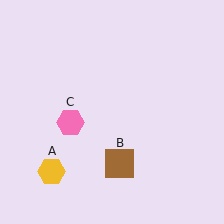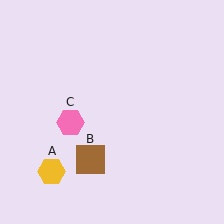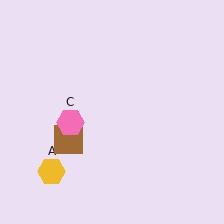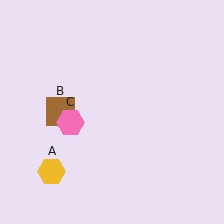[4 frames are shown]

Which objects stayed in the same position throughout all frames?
Yellow hexagon (object A) and pink hexagon (object C) remained stationary.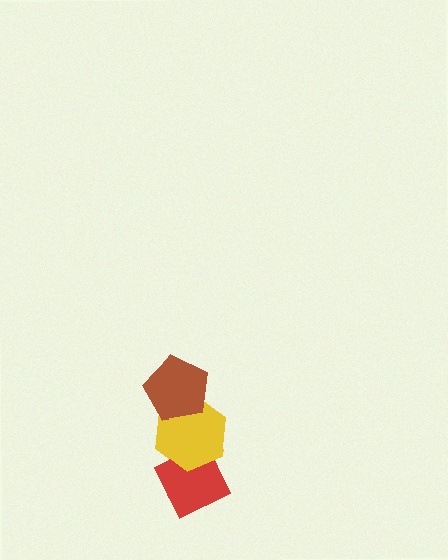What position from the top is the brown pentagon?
The brown pentagon is 1st from the top.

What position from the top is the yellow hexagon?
The yellow hexagon is 2nd from the top.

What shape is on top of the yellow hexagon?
The brown pentagon is on top of the yellow hexagon.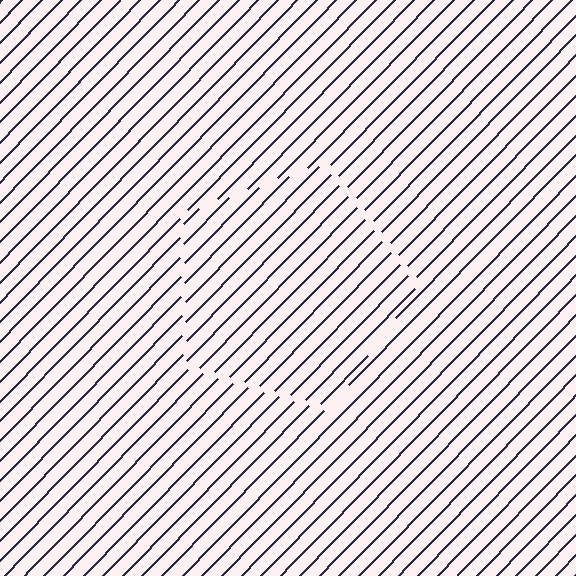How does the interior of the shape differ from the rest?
The interior of the shape contains the same grating, shifted by half a period — the contour is defined by the phase discontinuity where line-ends from the inner and outer gratings abut.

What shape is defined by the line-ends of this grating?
An illusory pentagon. The interior of the shape contains the same grating, shifted by half a period — the contour is defined by the phase discontinuity where line-ends from the inner and outer gratings abut.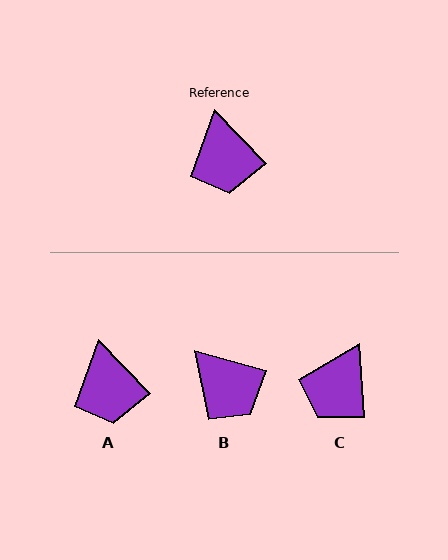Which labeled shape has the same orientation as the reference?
A.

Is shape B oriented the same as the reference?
No, it is off by about 31 degrees.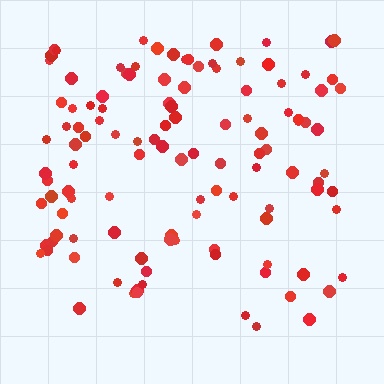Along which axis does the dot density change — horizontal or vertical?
Vertical.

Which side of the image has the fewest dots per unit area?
The bottom.